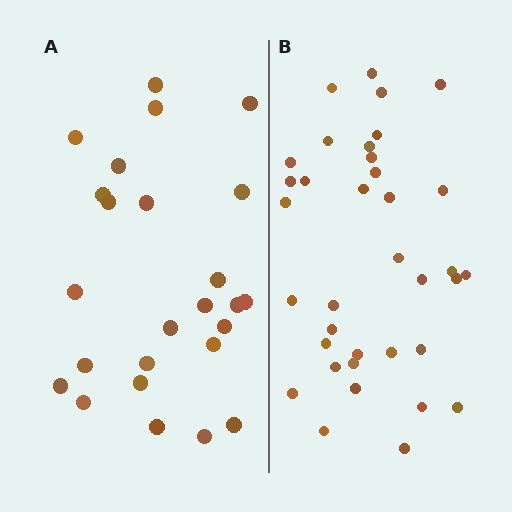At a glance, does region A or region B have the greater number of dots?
Region B (the right region) has more dots.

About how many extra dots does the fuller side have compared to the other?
Region B has roughly 12 or so more dots than region A.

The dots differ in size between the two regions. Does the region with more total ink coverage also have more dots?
No. Region A has more total ink coverage because its dots are larger, but region B actually contains more individual dots. Total area can be misleading — the number of items is what matters here.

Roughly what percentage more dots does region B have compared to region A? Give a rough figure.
About 45% more.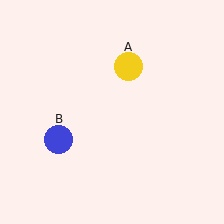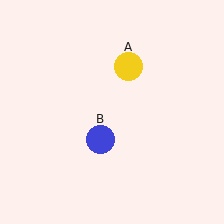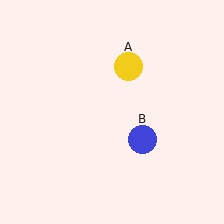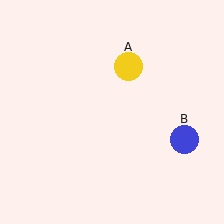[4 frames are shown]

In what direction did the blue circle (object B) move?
The blue circle (object B) moved right.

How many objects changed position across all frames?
1 object changed position: blue circle (object B).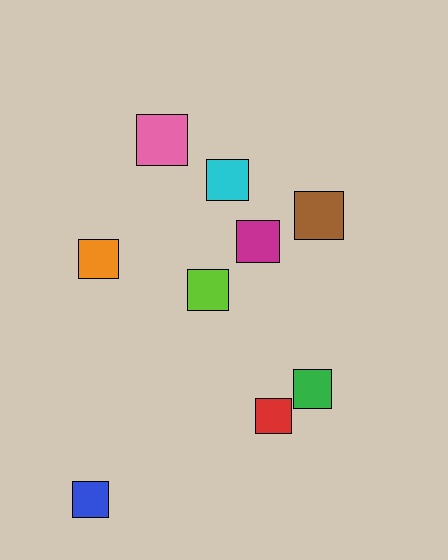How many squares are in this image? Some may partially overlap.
There are 9 squares.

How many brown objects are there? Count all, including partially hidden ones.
There is 1 brown object.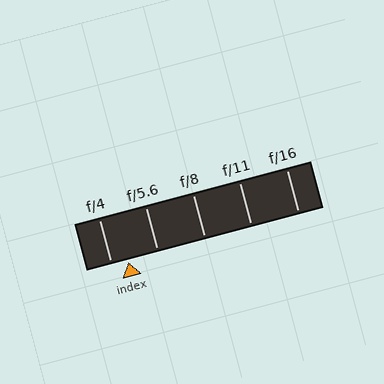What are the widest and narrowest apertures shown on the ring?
The widest aperture shown is f/4 and the narrowest is f/16.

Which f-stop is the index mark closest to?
The index mark is closest to f/4.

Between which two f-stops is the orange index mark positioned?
The index mark is between f/4 and f/5.6.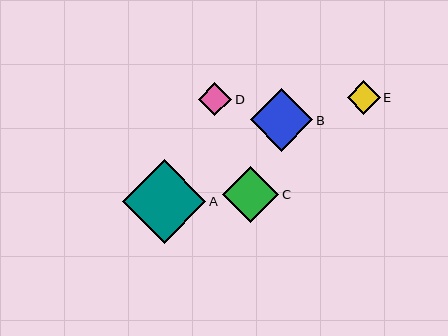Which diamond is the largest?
Diamond A is the largest with a size of approximately 84 pixels.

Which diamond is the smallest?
Diamond E is the smallest with a size of approximately 33 pixels.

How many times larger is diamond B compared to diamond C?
Diamond B is approximately 1.1 times the size of diamond C.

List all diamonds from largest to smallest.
From largest to smallest: A, B, C, D, E.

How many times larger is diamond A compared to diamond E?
Diamond A is approximately 2.5 times the size of diamond E.